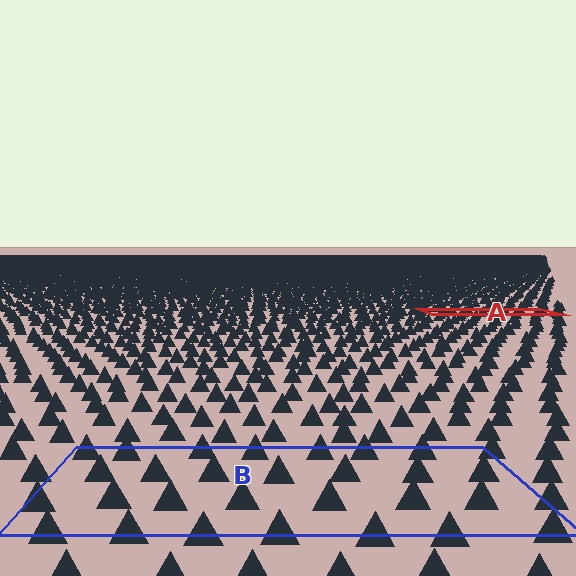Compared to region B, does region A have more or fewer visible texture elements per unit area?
Region A has more texture elements per unit area — they are packed more densely because it is farther away.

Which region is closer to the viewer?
Region B is closer. The texture elements there are larger and more spread out.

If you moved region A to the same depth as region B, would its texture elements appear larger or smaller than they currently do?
They would appear larger. At a closer depth, the same texture elements are projected at a bigger on-screen size.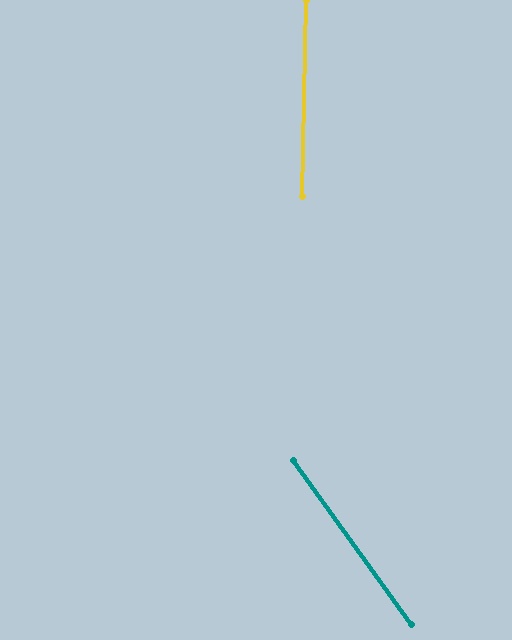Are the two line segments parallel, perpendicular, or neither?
Neither parallel nor perpendicular — they differ by about 37°.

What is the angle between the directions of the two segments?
Approximately 37 degrees.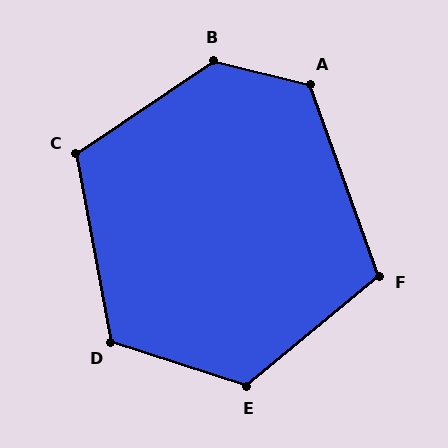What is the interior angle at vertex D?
Approximately 119 degrees (obtuse).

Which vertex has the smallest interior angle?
F, at approximately 110 degrees.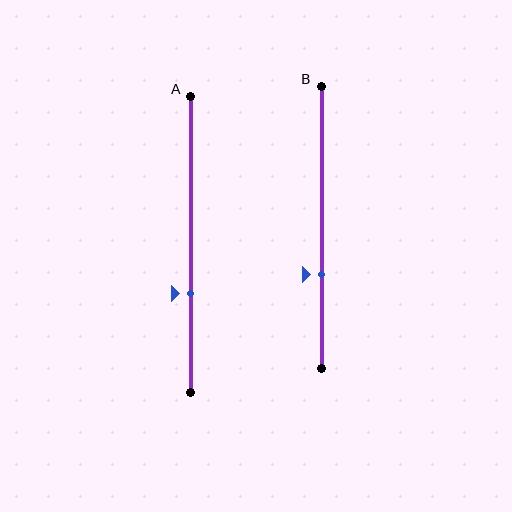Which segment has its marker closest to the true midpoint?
Segment A has its marker closest to the true midpoint.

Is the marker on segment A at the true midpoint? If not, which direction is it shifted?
No, the marker on segment A is shifted downward by about 16% of the segment length.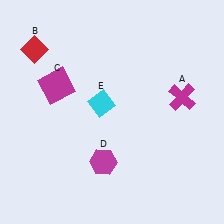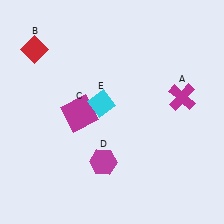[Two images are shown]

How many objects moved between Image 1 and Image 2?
1 object moved between the two images.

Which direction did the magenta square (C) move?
The magenta square (C) moved down.